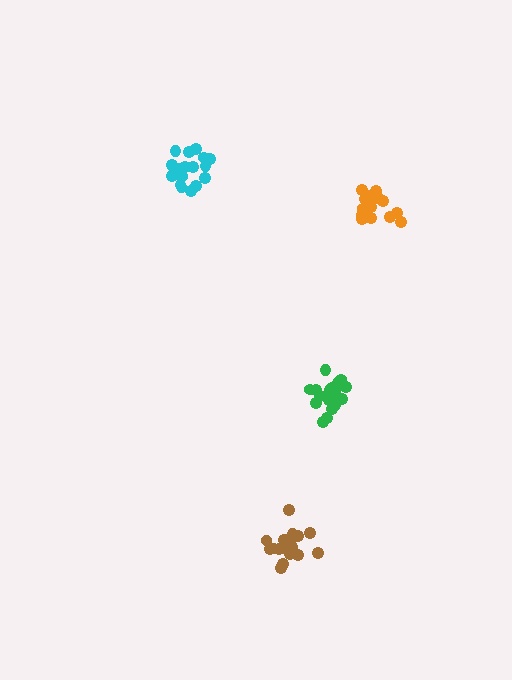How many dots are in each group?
Group 1: 18 dots, Group 2: 17 dots, Group 3: 18 dots, Group 4: 21 dots (74 total).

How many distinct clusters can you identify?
There are 4 distinct clusters.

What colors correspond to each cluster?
The clusters are colored: green, orange, brown, cyan.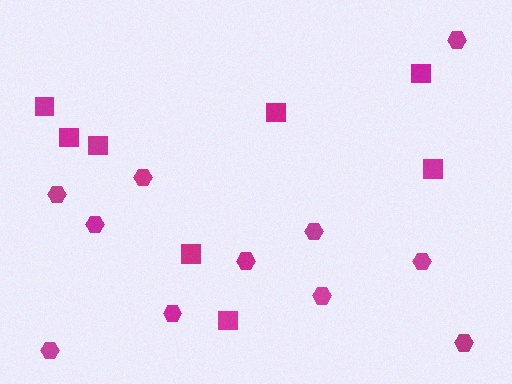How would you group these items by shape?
There are 2 groups: one group of hexagons (11) and one group of squares (8).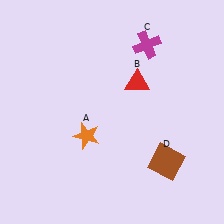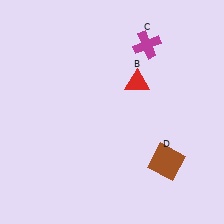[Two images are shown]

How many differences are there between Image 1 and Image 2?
There is 1 difference between the two images.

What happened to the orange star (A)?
The orange star (A) was removed in Image 2. It was in the bottom-left area of Image 1.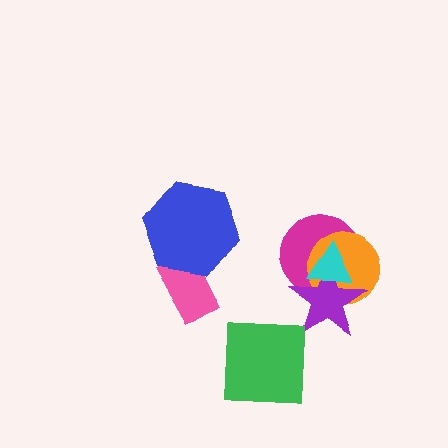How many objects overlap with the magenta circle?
3 objects overlap with the magenta circle.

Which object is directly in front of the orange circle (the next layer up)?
The purple star is directly in front of the orange circle.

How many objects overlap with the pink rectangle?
1 object overlaps with the pink rectangle.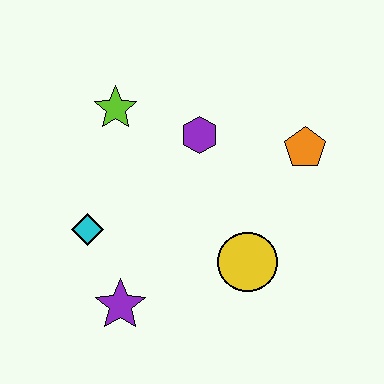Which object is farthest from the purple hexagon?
The purple star is farthest from the purple hexagon.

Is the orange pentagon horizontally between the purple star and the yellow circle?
No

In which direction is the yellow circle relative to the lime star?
The yellow circle is below the lime star.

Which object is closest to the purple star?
The cyan diamond is closest to the purple star.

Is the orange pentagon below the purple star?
No